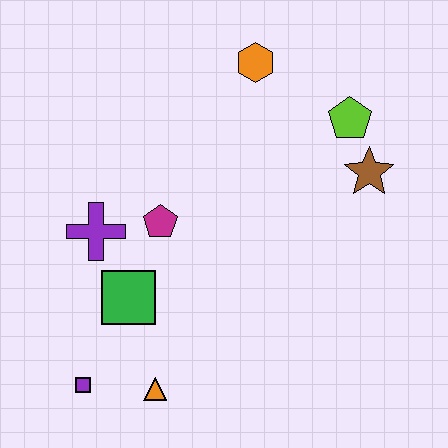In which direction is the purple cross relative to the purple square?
The purple cross is above the purple square.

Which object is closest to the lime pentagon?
The brown star is closest to the lime pentagon.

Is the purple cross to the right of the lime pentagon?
No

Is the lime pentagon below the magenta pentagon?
No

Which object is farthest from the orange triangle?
The orange hexagon is farthest from the orange triangle.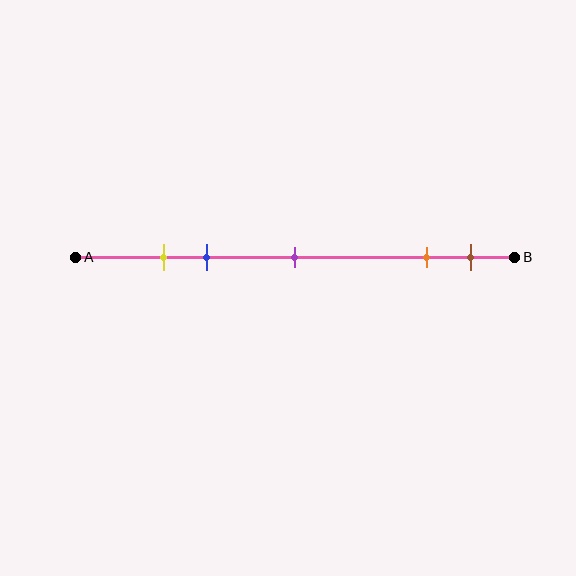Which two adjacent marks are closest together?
The yellow and blue marks are the closest adjacent pair.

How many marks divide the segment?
There are 5 marks dividing the segment.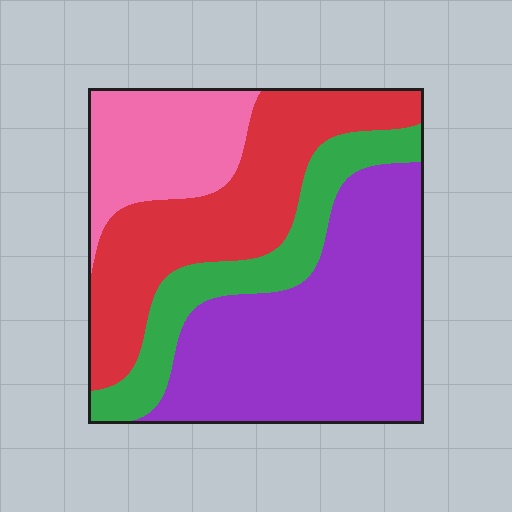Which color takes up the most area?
Purple, at roughly 40%.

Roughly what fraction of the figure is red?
Red covers around 30% of the figure.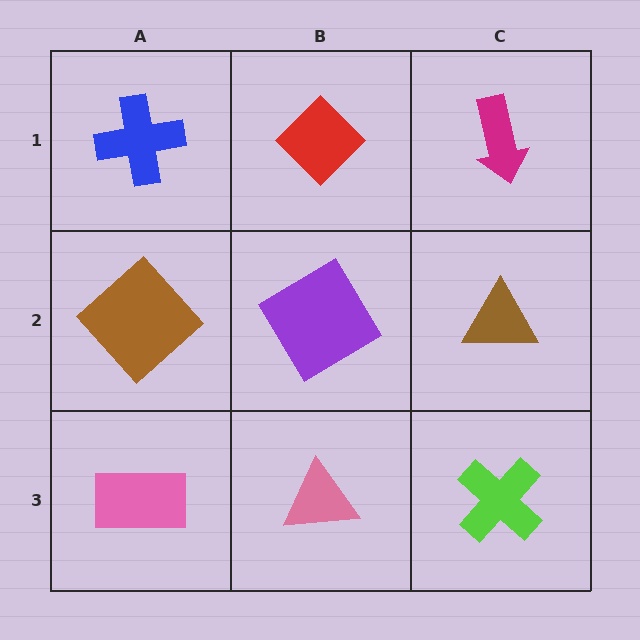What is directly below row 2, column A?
A pink rectangle.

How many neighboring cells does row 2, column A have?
3.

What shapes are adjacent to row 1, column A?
A brown diamond (row 2, column A), a red diamond (row 1, column B).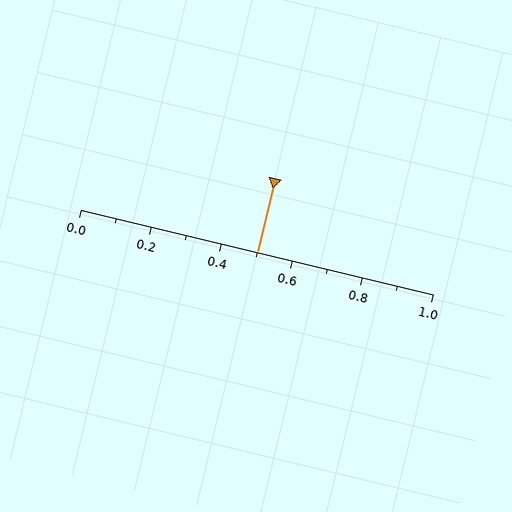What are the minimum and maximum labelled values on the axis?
The axis runs from 0.0 to 1.0.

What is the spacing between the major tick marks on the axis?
The major ticks are spaced 0.2 apart.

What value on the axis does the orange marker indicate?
The marker indicates approximately 0.5.